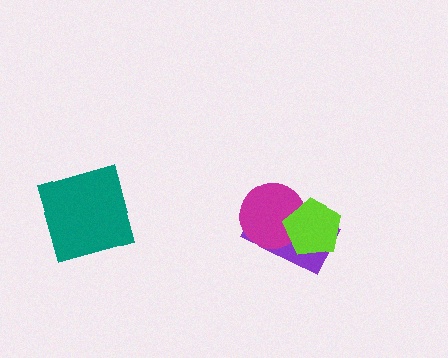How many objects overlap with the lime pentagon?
2 objects overlap with the lime pentagon.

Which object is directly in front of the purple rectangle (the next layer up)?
The magenta circle is directly in front of the purple rectangle.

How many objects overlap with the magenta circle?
2 objects overlap with the magenta circle.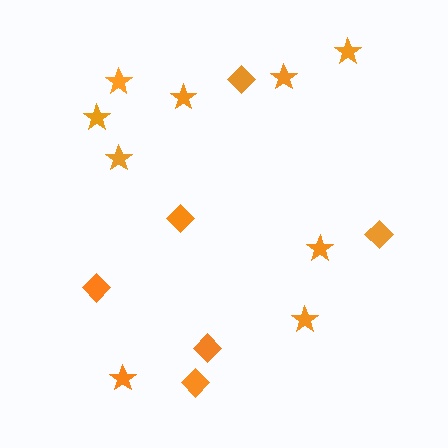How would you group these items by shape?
There are 2 groups: one group of stars (9) and one group of diamonds (6).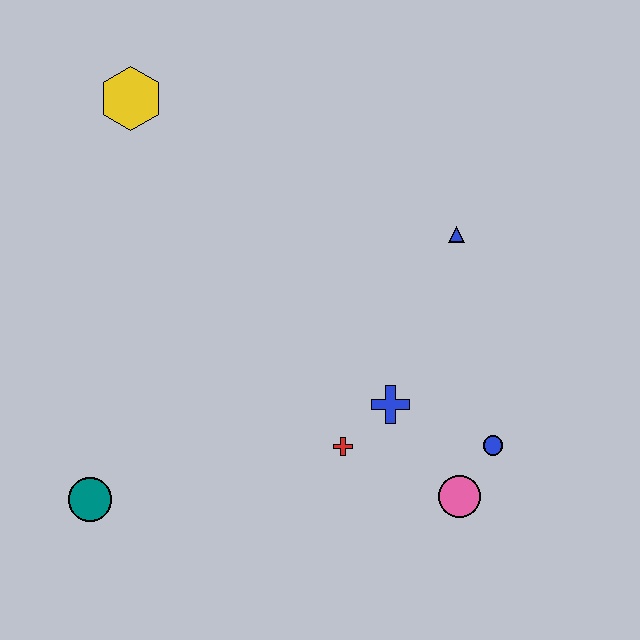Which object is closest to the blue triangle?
The blue cross is closest to the blue triangle.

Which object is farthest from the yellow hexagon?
The pink circle is farthest from the yellow hexagon.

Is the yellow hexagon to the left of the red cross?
Yes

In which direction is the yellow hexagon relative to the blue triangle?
The yellow hexagon is to the left of the blue triangle.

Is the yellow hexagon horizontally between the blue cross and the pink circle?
No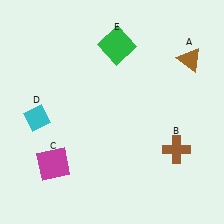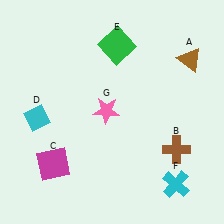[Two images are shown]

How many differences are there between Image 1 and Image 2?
There are 2 differences between the two images.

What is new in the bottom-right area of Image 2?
A cyan cross (F) was added in the bottom-right area of Image 2.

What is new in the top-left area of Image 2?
A pink star (G) was added in the top-left area of Image 2.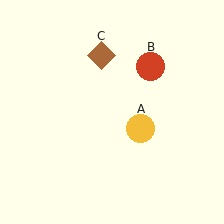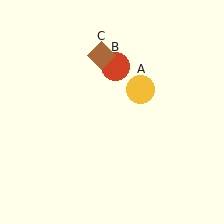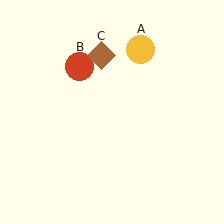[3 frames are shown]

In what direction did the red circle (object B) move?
The red circle (object B) moved left.